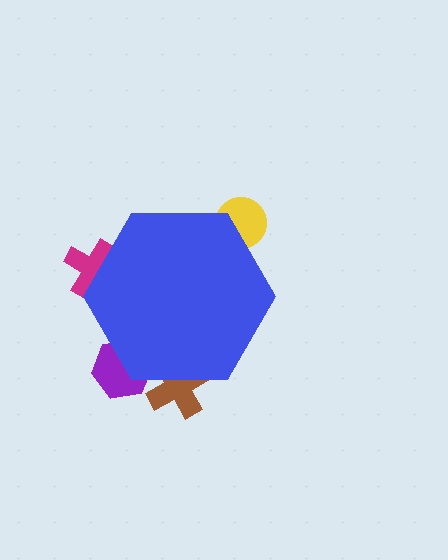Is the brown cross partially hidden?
Yes, the brown cross is partially hidden behind the blue hexagon.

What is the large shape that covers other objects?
A blue hexagon.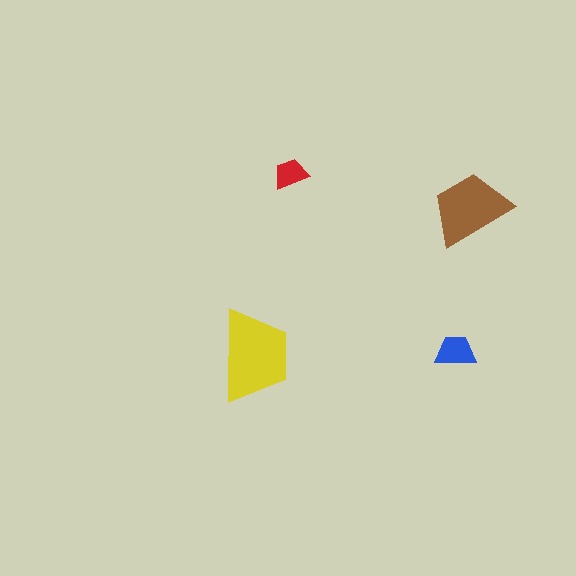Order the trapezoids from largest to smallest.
the yellow one, the brown one, the blue one, the red one.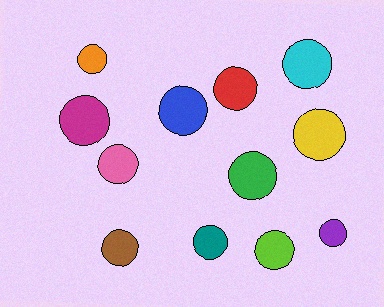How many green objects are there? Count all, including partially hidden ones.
There is 1 green object.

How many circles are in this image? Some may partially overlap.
There are 12 circles.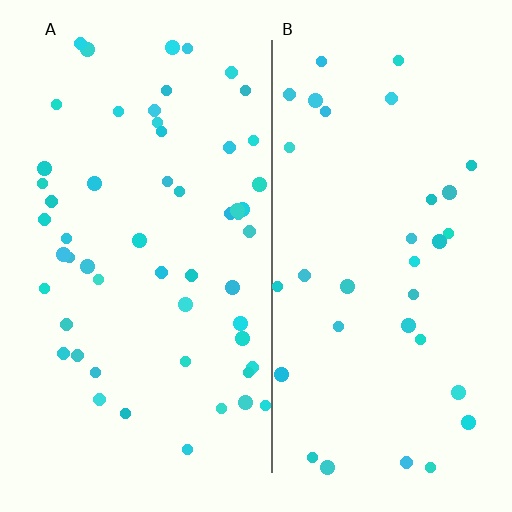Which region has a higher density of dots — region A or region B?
A (the left).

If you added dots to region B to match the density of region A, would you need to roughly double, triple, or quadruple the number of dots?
Approximately double.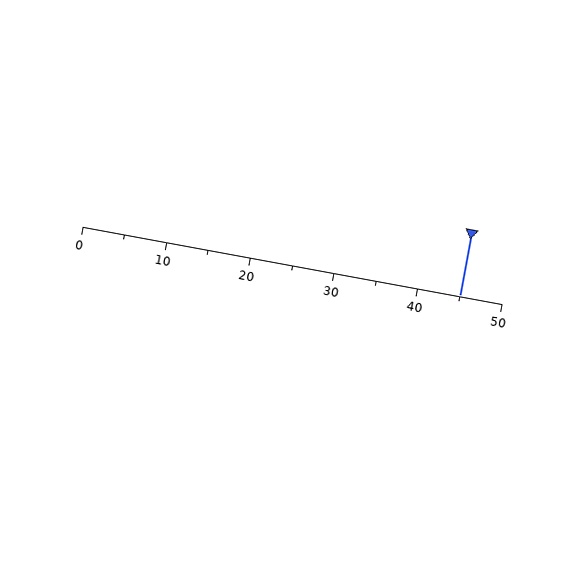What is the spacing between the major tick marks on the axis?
The major ticks are spaced 10 apart.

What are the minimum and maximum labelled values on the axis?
The axis runs from 0 to 50.